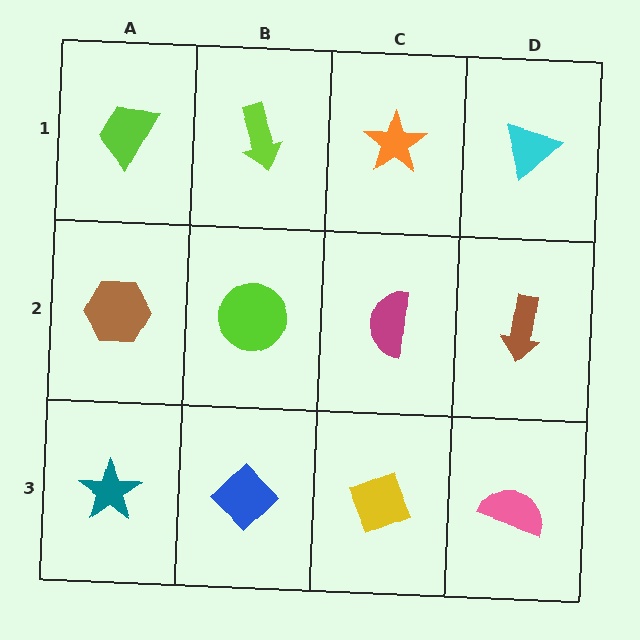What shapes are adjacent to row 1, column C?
A magenta semicircle (row 2, column C), a lime arrow (row 1, column B), a cyan triangle (row 1, column D).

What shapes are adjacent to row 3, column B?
A lime circle (row 2, column B), a teal star (row 3, column A), a yellow diamond (row 3, column C).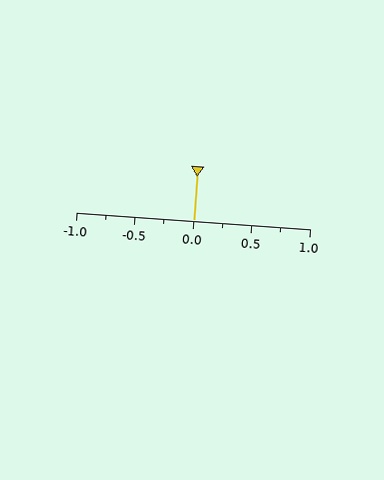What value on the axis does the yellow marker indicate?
The marker indicates approximately 0.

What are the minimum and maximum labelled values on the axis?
The axis runs from -1.0 to 1.0.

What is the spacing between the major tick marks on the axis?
The major ticks are spaced 0.5 apart.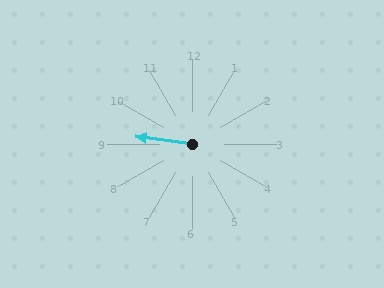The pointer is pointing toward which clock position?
Roughly 9 o'clock.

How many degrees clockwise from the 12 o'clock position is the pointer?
Approximately 278 degrees.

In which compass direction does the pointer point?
West.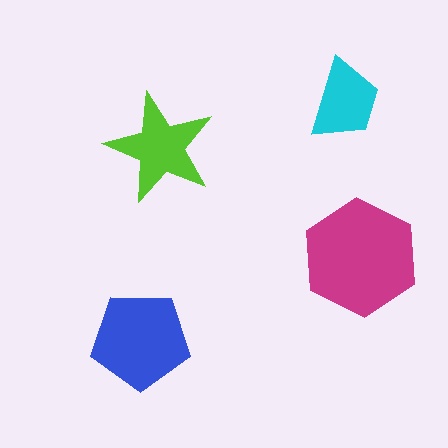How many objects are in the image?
There are 4 objects in the image.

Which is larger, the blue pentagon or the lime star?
The blue pentagon.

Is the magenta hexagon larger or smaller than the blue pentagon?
Larger.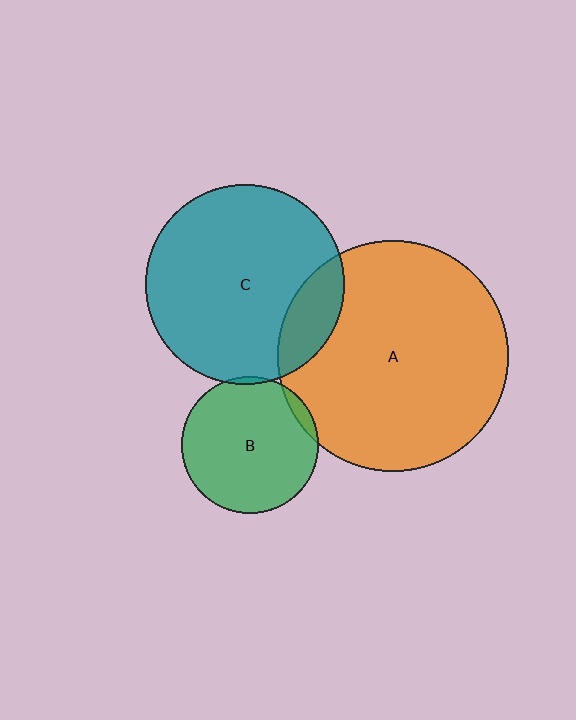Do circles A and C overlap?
Yes.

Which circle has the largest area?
Circle A (orange).